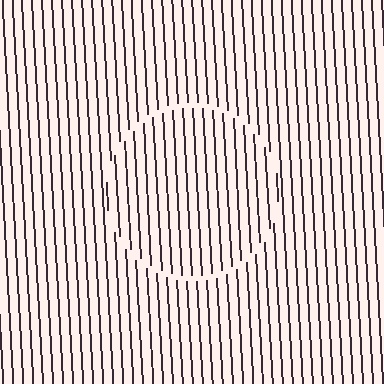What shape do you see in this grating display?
An illusory circle. The interior of the shape contains the same grating, shifted by half a period — the contour is defined by the phase discontinuity where line-ends from the inner and outer gratings abut.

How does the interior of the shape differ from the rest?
The interior of the shape contains the same grating, shifted by half a period — the contour is defined by the phase discontinuity where line-ends from the inner and outer gratings abut.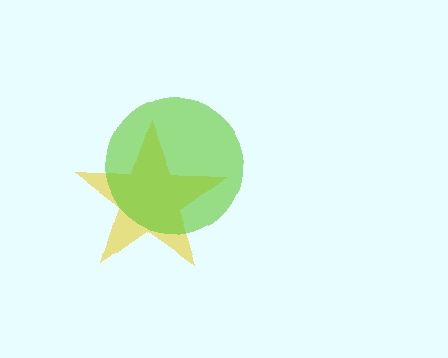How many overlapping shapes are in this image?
There are 2 overlapping shapes in the image.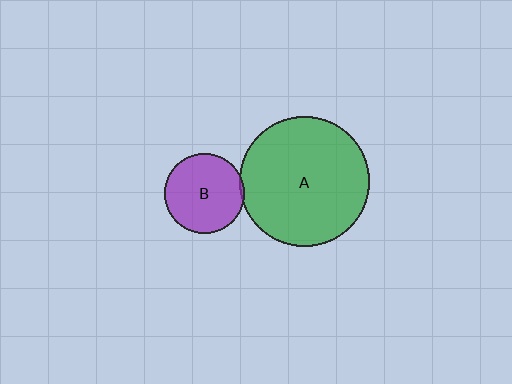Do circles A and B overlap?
Yes.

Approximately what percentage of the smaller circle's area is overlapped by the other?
Approximately 5%.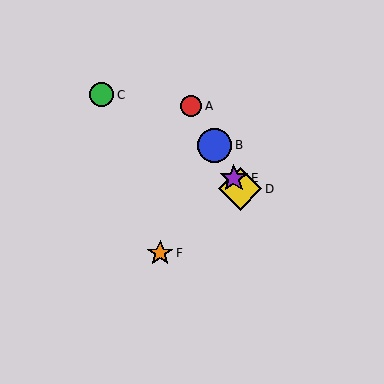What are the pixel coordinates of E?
Object E is at (234, 178).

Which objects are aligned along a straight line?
Objects A, B, D, E are aligned along a straight line.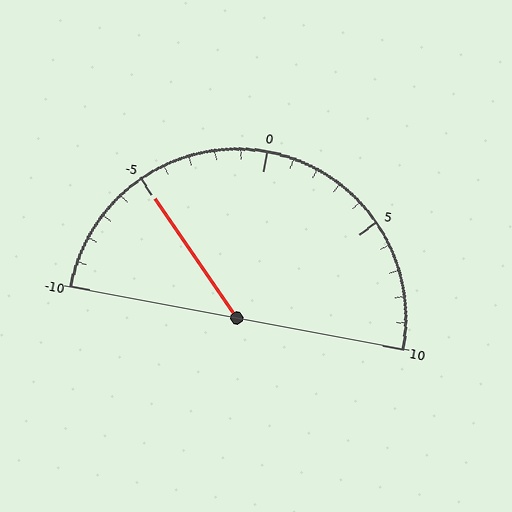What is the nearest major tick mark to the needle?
The nearest major tick mark is -5.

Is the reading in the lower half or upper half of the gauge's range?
The reading is in the lower half of the range (-10 to 10).